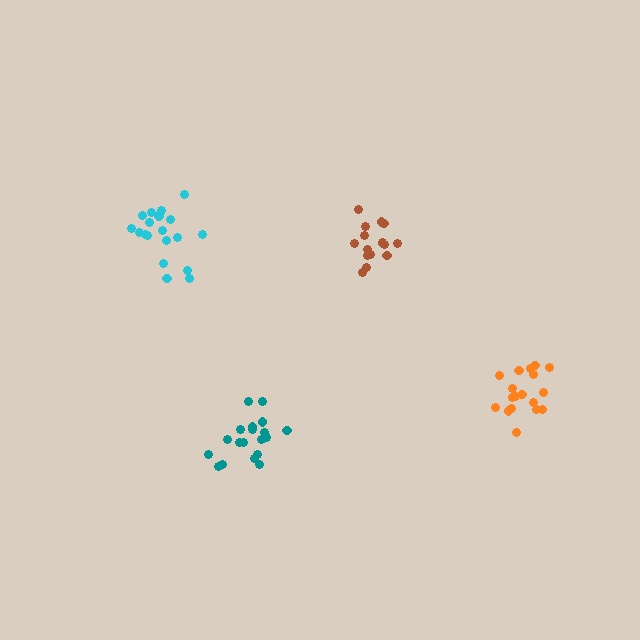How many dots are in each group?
Group 1: 19 dots, Group 2: 19 dots, Group 3: 18 dots, Group 4: 16 dots (72 total).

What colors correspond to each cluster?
The clusters are colored: teal, cyan, orange, brown.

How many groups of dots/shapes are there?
There are 4 groups.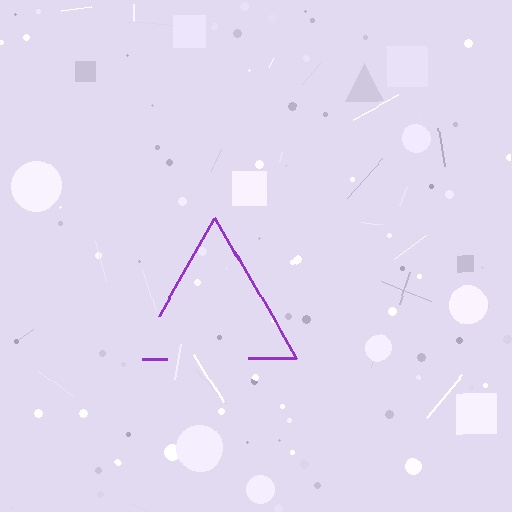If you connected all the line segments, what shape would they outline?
They would outline a triangle.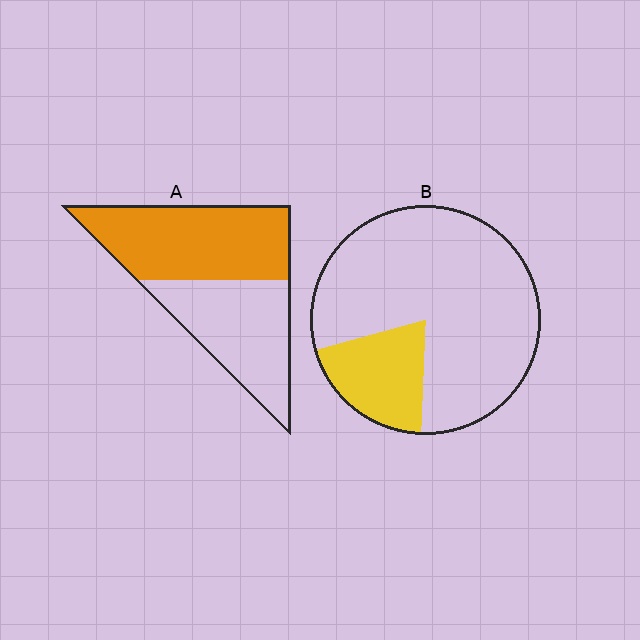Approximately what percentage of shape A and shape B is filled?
A is approximately 55% and B is approximately 20%.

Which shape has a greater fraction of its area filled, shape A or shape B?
Shape A.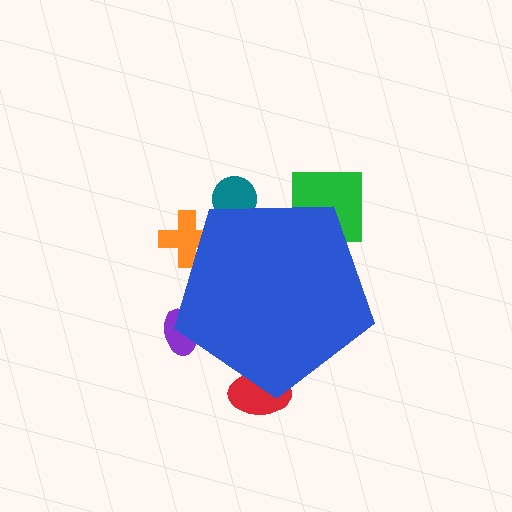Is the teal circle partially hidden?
Yes, the teal circle is partially hidden behind the blue pentagon.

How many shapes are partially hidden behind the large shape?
5 shapes are partially hidden.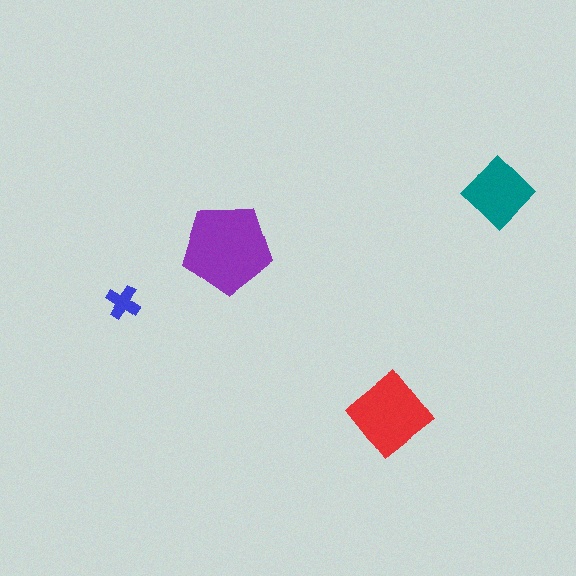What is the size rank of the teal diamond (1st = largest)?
3rd.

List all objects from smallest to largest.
The blue cross, the teal diamond, the red diamond, the purple pentagon.